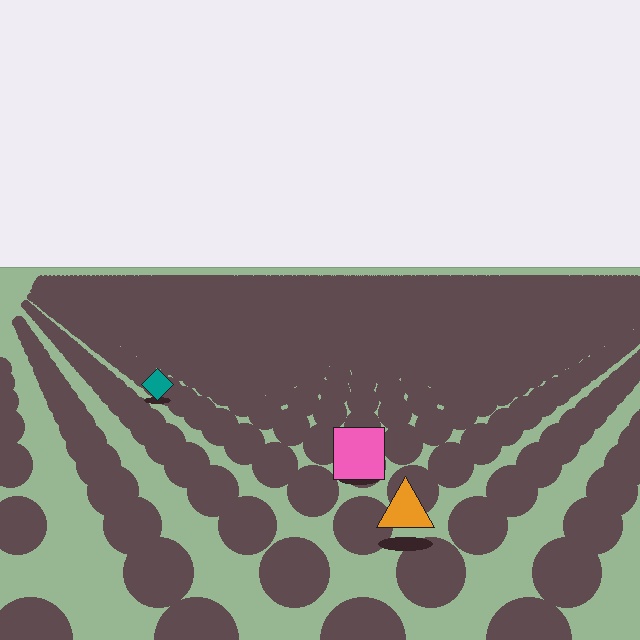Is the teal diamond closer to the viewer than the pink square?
No. The pink square is closer — you can tell from the texture gradient: the ground texture is coarser near it.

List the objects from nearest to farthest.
From nearest to farthest: the orange triangle, the pink square, the teal diamond.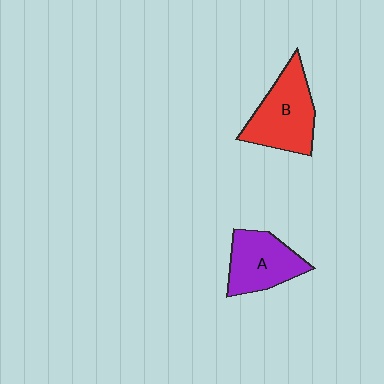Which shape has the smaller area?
Shape A (purple).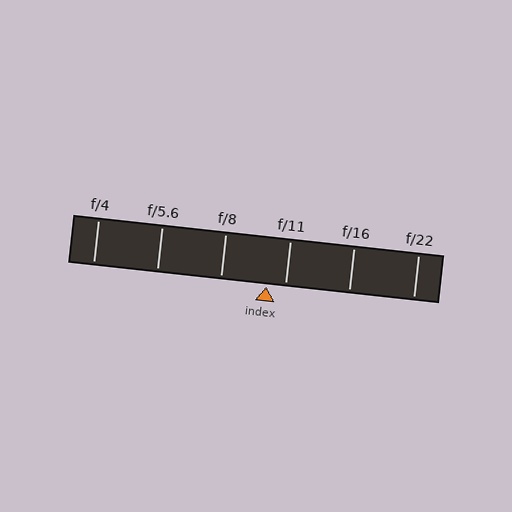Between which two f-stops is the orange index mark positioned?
The index mark is between f/8 and f/11.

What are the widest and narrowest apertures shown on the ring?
The widest aperture shown is f/4 and the narrowest is f/22.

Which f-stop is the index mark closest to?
The index mark is closest to f/11.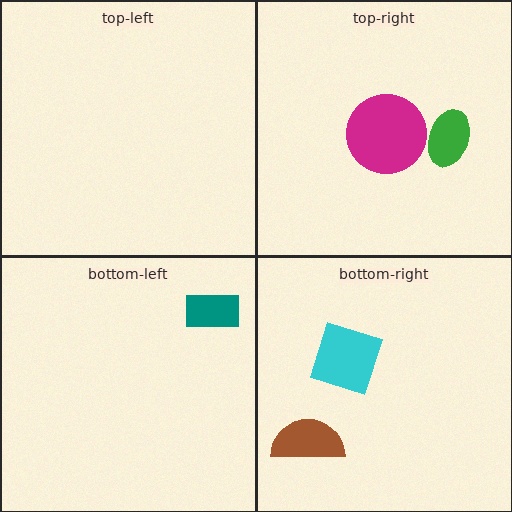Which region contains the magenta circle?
The top-right region.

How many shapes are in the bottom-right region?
2.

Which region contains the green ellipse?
The top-right region.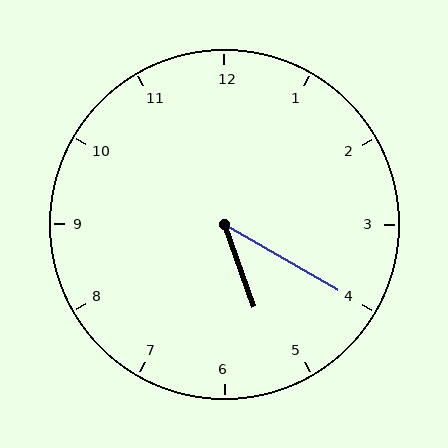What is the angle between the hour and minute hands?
Approximately 40 degrees.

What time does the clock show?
5:20.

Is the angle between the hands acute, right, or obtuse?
It is acute.